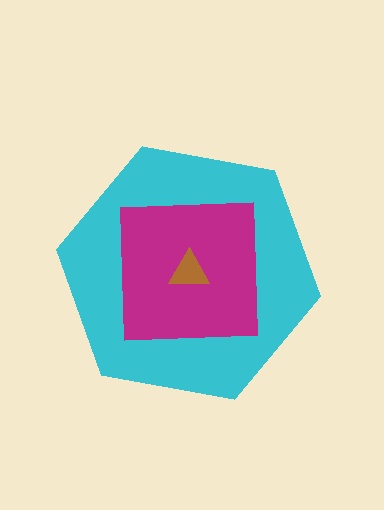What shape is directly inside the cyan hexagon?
The magenta square.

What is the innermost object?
The brown triangle.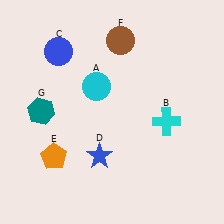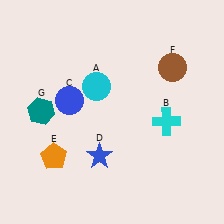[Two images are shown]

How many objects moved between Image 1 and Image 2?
2 objects moved between the two images.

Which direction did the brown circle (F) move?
The brown circle (F) moved right.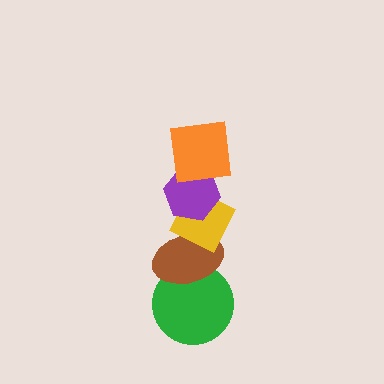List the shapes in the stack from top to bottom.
From top to bottom: the orange square, the purple hexagon, the yellow diamond, the brown ellipse, the green circle.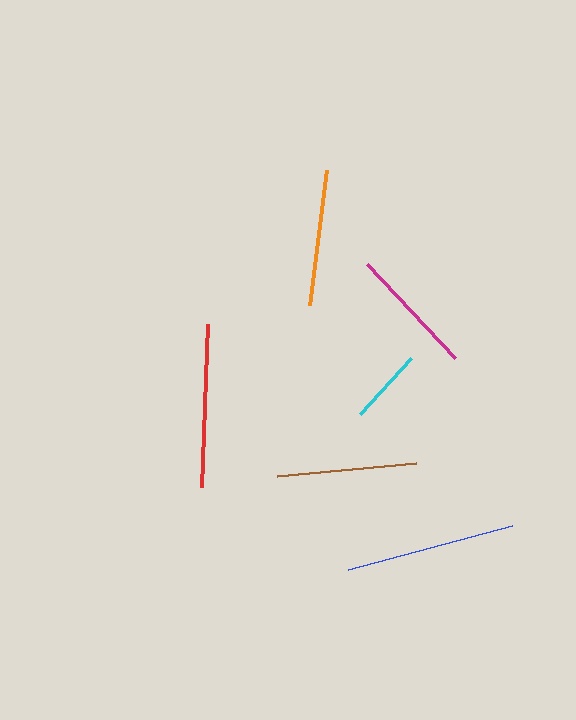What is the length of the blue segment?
The blue segment is approximately 170 pixels long.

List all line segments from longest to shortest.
From longest to shortest: blue, red, brown, orange, magenta, cyan.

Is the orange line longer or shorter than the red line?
The red line is longer than the orange line.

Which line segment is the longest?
The blue line is the longest at approximately 170 pixels.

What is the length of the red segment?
The red segment is approximately 163 pixels long.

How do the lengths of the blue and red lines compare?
The blue and red lines are approximately the same length.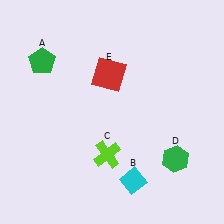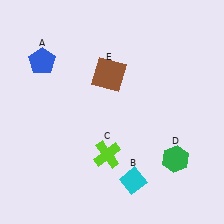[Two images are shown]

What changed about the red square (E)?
In Image 1, E is red. In Image 2, it changed to brown.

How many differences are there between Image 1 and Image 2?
There are 2 differences between the two images.